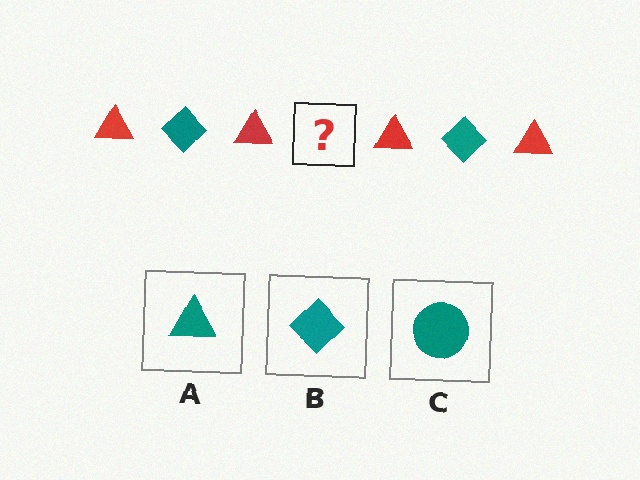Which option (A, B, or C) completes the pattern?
B.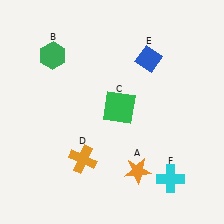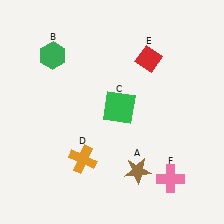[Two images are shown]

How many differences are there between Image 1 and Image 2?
There are 3 differences between the two images.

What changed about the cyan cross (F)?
In Image 1, F is cyan. In Image 2, it changed to pink.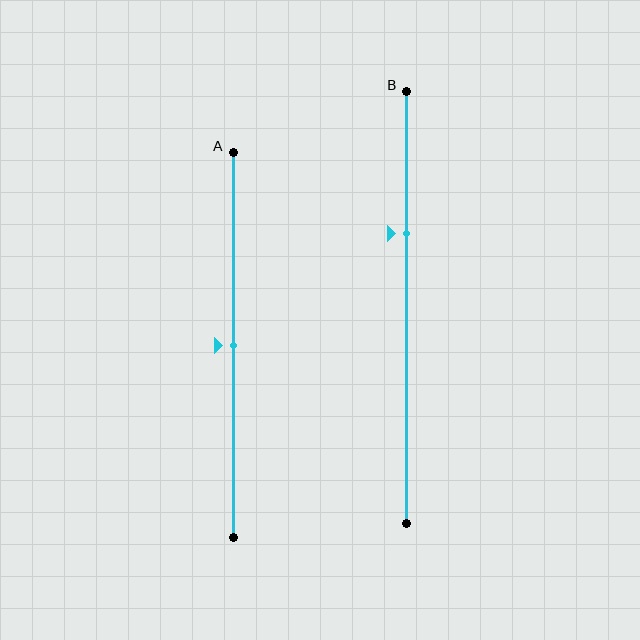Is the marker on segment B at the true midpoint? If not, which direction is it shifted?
No, the marker on segment B is shifted upward by about 17% of the segment length.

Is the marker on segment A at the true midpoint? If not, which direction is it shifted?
Yes, the marker on segment A is at the true midpoint.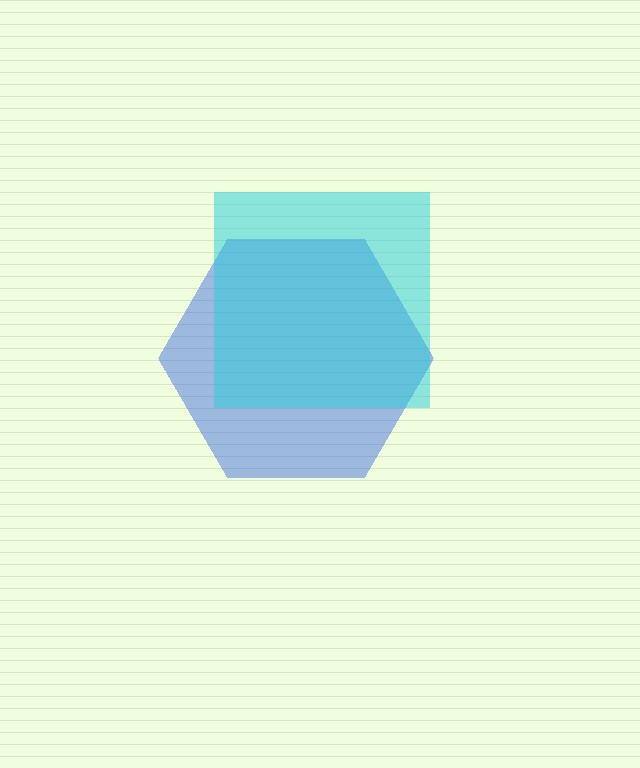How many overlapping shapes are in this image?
There are 2 overlapping shapes in the image.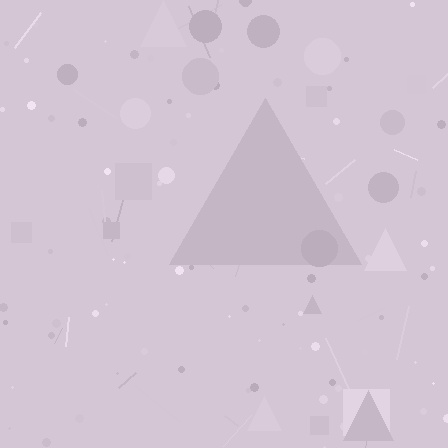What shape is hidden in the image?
A triangle is hidden in the image.